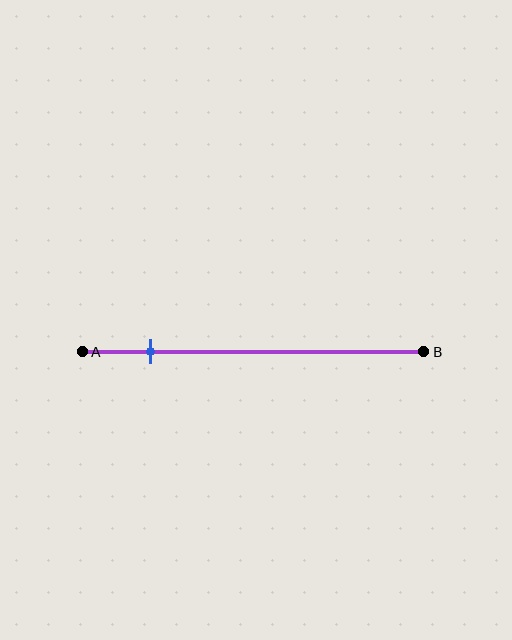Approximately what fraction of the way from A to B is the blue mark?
The blue mark is approximately 20% of the way from A to B.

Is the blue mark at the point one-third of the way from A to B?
No, the mark is at about 20% from A, not at the 33% one-third point.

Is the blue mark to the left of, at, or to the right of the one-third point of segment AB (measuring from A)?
The blue mark is to the left of the one-third point of segment AB.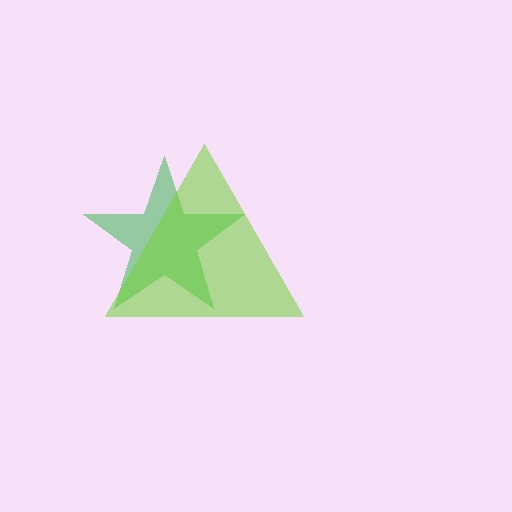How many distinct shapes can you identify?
There are 2 distinct shapes: a green star, a lime triangle.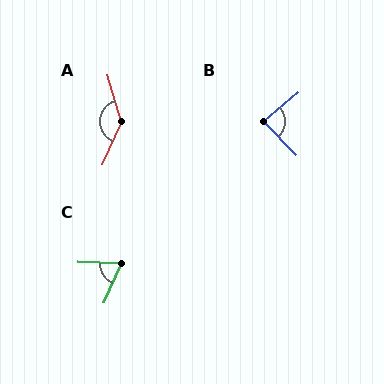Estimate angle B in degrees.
Approximately 86 degrees.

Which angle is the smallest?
C, at approximately 67 degrees.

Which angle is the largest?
A, at approximately 140 degrees.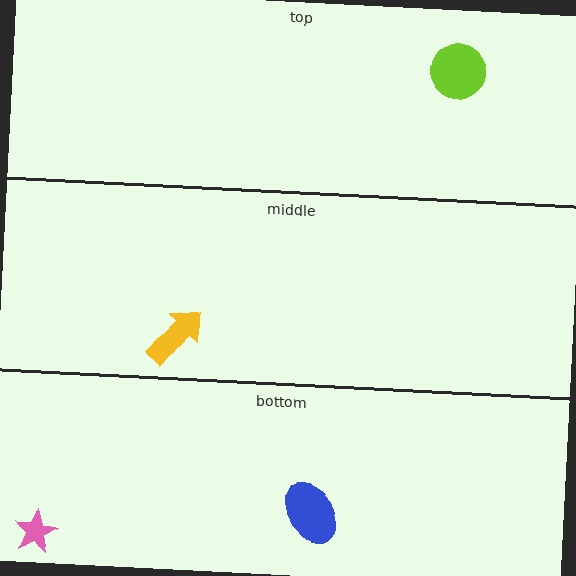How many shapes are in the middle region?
1.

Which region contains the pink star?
The bottom region.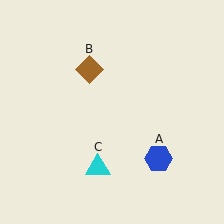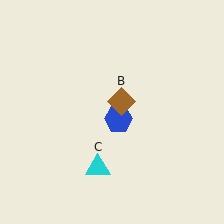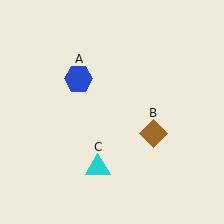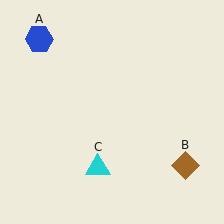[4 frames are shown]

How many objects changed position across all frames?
2 objects changed position: blue hexagon (object A), brown diamond (object B).